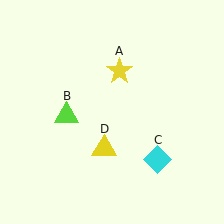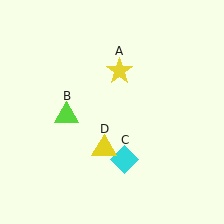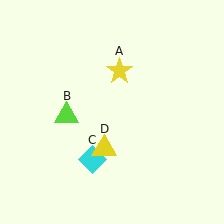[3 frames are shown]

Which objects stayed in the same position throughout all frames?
Yellow star (object A) and lime triangle (object B) and yellow triangle (object D) remained stationary.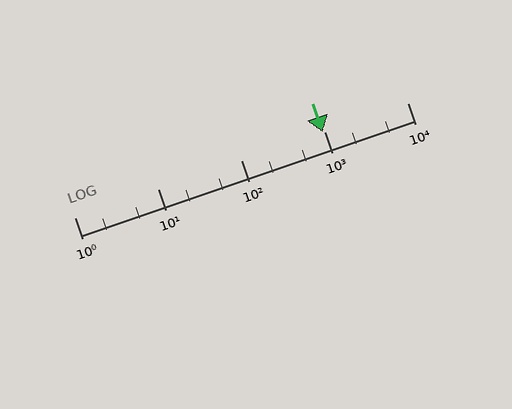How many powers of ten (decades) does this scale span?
The scale spans 4 decades, from 1 to 10000.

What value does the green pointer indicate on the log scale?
The pointer indicates approximately 960.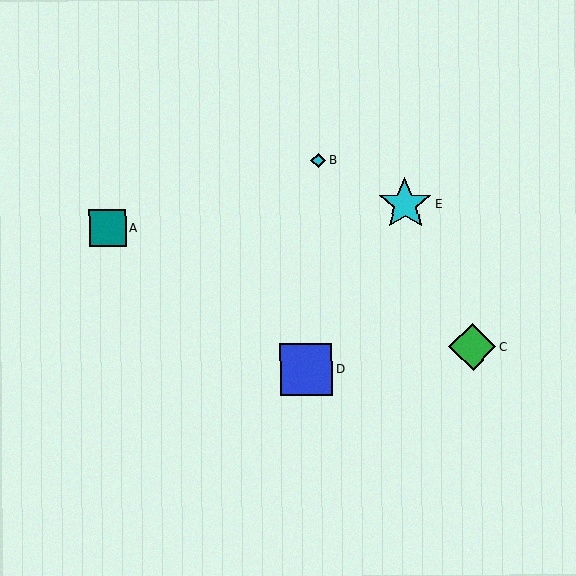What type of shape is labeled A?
Shape A is a teal square.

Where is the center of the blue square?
The center of the blue square is at (306, 369).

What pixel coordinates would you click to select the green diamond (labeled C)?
Click at (473, 347) to select the green diamond C.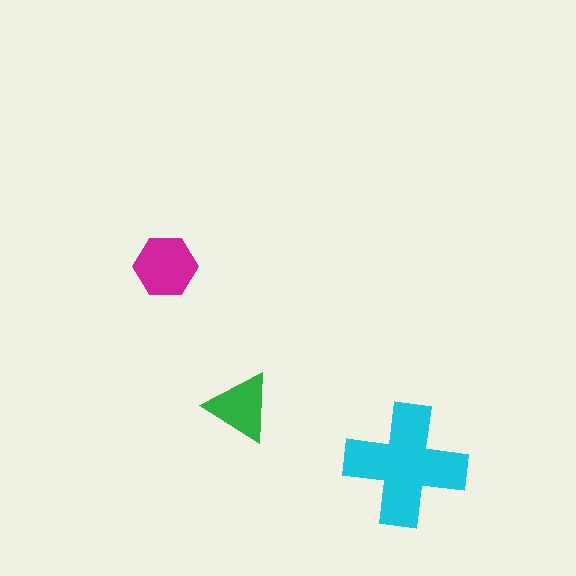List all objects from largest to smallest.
The cyan cross, the magenta hexagon, the green triangle.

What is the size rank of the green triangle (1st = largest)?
3rd.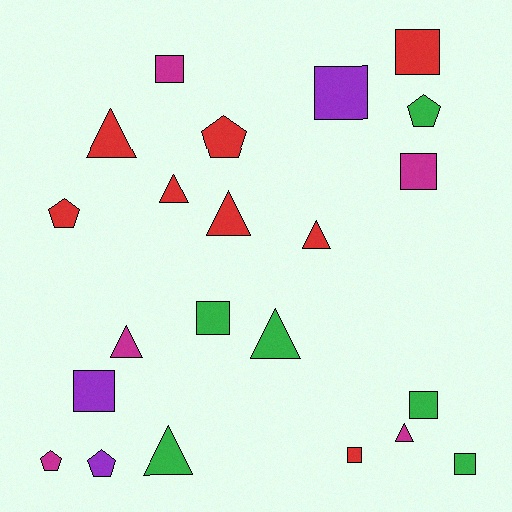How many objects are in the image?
There are 22 objects.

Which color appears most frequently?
Red, with 8 objects.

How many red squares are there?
There are 2 red squares.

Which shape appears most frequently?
Square, with 9 objects.